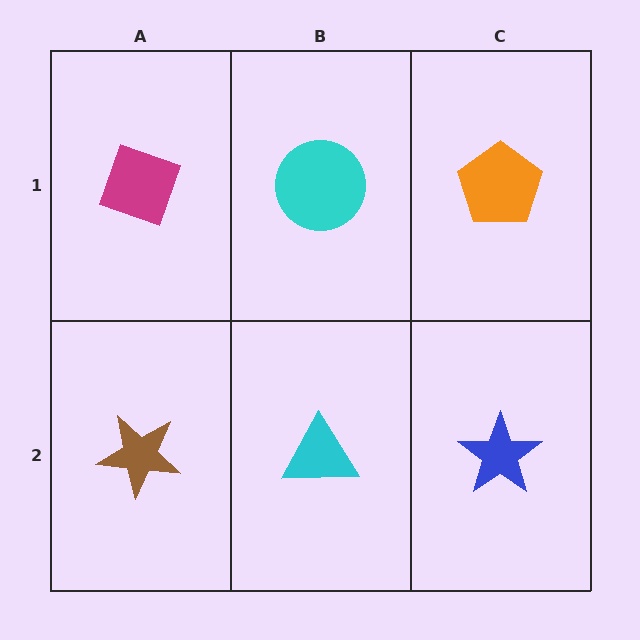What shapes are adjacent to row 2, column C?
An orange pentagon (row 1, column C), a cyan triangle (row 2, column B).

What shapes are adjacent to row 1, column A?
A brown star (row 2, column A), a cyan circle (row 1, column B).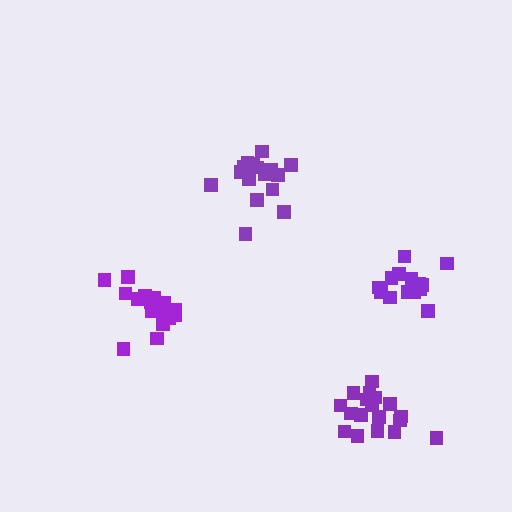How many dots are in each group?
Group 1: 14 dots, Group 2: 16 dots, Group 3: 19 dots, Group 4: 18 dots (67 total).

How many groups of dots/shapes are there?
There are 4 groups.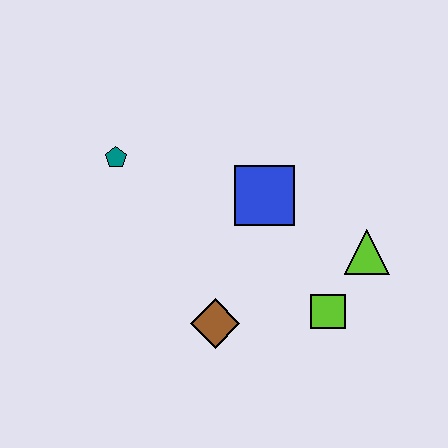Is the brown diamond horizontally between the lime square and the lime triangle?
No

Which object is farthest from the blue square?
The teal pentagon is farthest from the blue square.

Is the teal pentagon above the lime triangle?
Yes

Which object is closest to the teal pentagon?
The blue square is closest to the teal pentagon.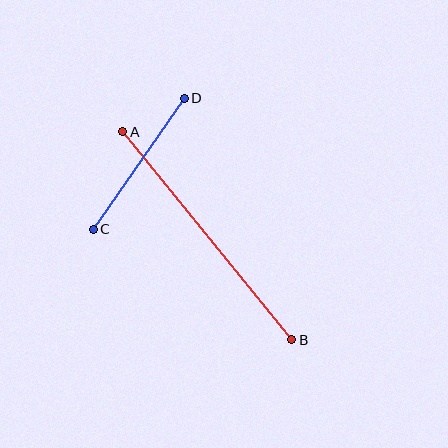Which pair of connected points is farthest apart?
Points A and B are farthest apart.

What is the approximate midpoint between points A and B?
The midpoint is at approximately (207, 236) pixels.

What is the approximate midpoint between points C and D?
The midpoint is at approximately (139, 164) pixels.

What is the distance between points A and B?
The distance is approximately 268 pixels.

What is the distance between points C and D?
The distance is approximately 159 pixels.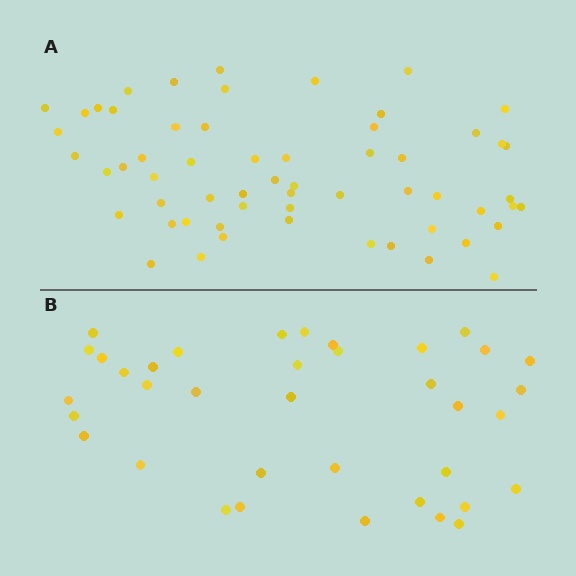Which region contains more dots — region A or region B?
Region A (the top region) has more dots.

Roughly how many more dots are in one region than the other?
Region A has approximately 20 more dots than region B.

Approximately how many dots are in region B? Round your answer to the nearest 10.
About 40 dots. (The exact count is 37, which rounds to 40.)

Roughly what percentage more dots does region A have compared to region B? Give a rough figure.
About 60% more.